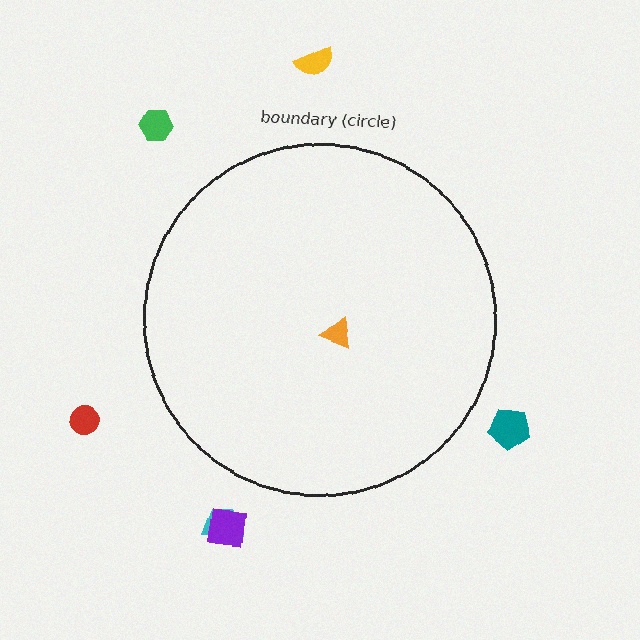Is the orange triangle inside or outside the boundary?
Inside.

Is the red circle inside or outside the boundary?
Outside.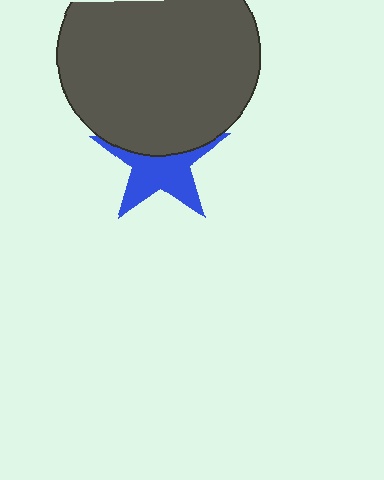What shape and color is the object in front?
The object in front is a dark gray circle.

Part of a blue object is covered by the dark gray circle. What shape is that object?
It is a star.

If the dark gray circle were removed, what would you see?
You would see the complete blue star.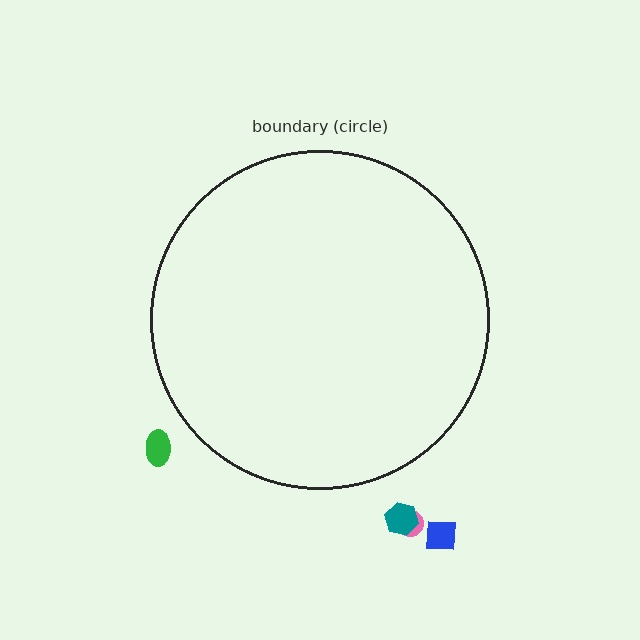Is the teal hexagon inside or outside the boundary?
Outside.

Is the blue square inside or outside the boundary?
Outside.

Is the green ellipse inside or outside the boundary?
Outside.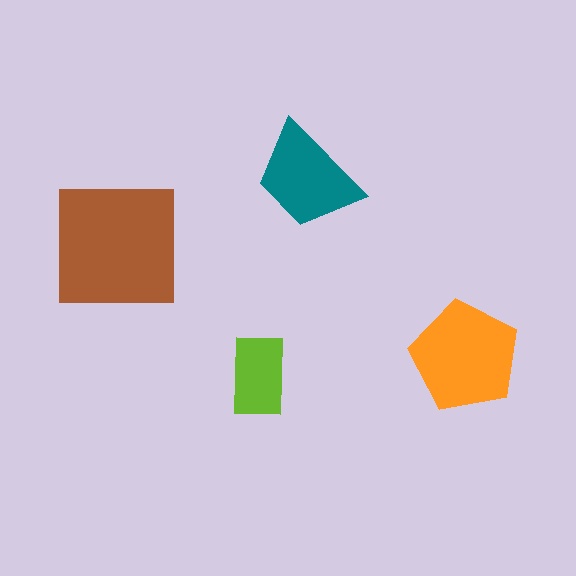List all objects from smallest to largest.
The lime rectangle, the teal trapezoid, the orange pentagon, the brown square.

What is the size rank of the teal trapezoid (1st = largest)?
3rd.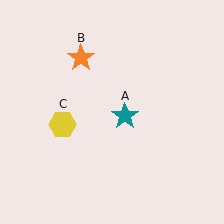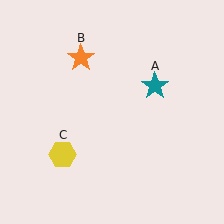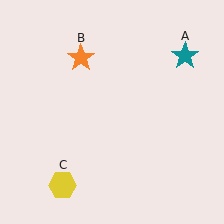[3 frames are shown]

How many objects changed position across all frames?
2 objects changed position: teal star (object A), yellow hexagon (object C).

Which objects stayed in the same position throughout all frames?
Orange star (object B) remained stationary.